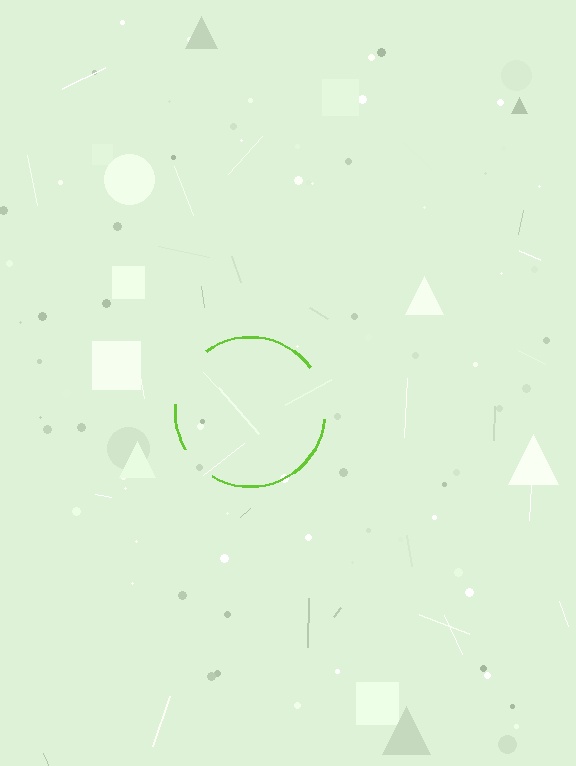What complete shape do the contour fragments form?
The contour fragments form a circle.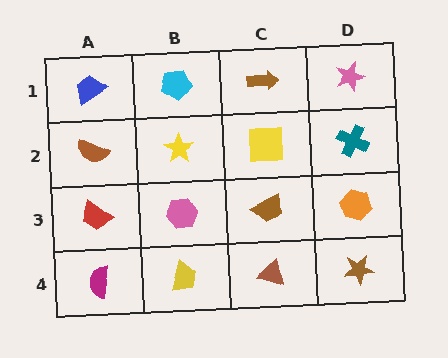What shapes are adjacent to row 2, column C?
A brown arrow (row 1, column C), a brown trapezoid (row 3, column C), a yellow star (row 2, column B), a teal cross (row 2, column D).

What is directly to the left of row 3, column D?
A brown trapezoid.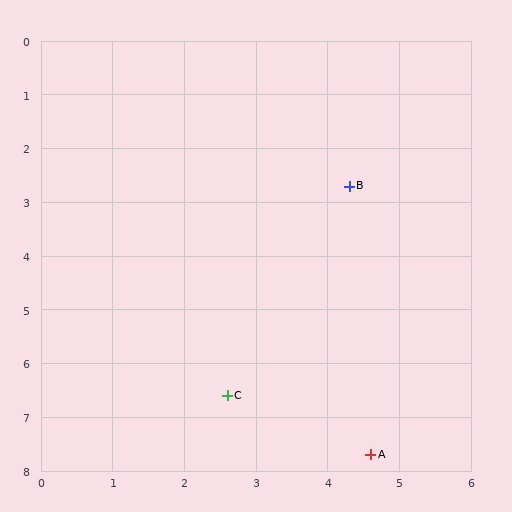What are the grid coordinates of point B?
Point B is at approximately (4.3, 2.7).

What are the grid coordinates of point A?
Point A is at approximately (4.6, 7.7).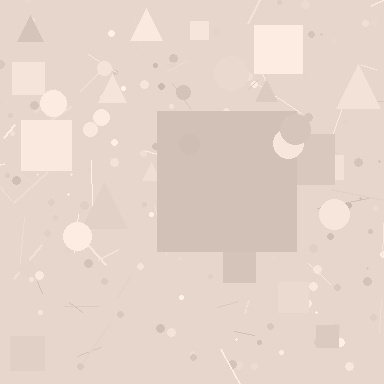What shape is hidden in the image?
A square is hidden in the image.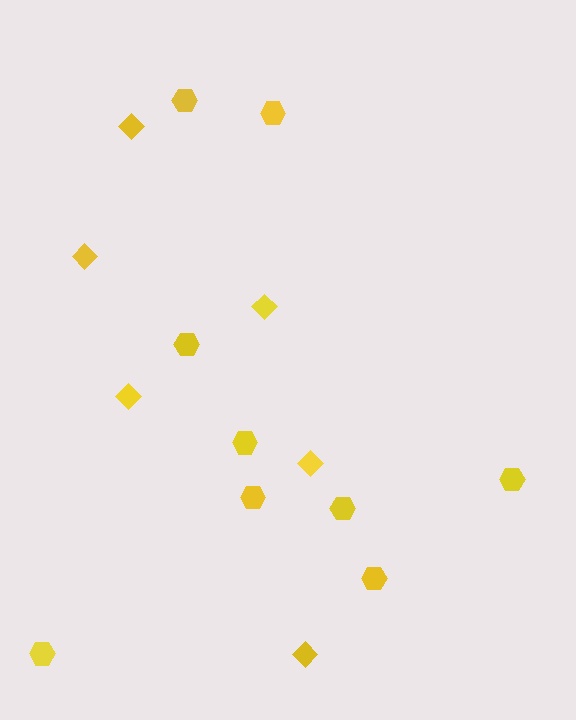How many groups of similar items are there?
There are 2 groups: one group of hexagons (9) and one group of diamonds (6).